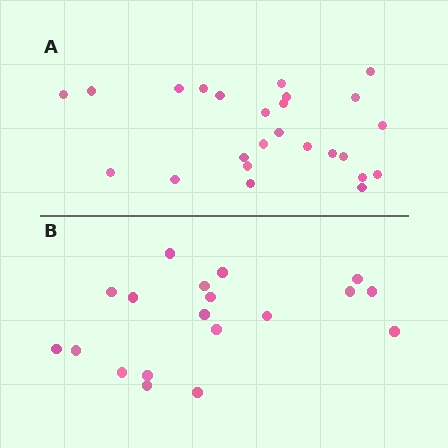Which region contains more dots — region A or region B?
Region A (the top region) has more dots.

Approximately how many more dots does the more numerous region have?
Region A has about 6 more dots than region B.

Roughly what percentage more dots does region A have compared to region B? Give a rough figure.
About 30% more.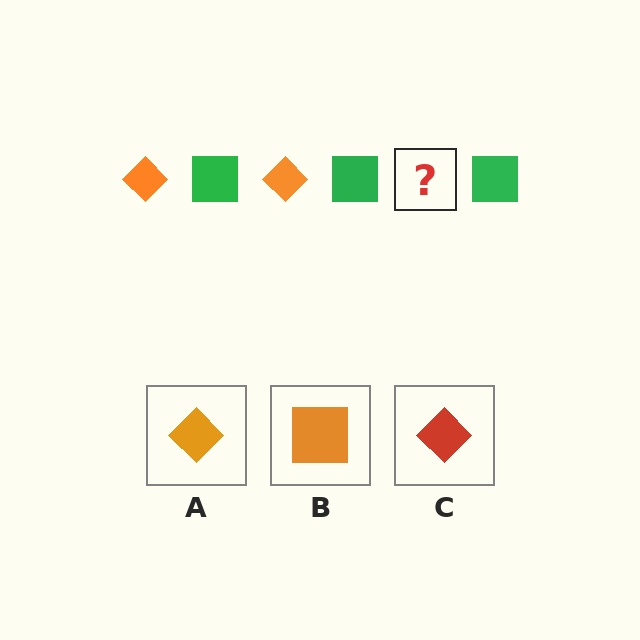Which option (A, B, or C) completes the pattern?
A.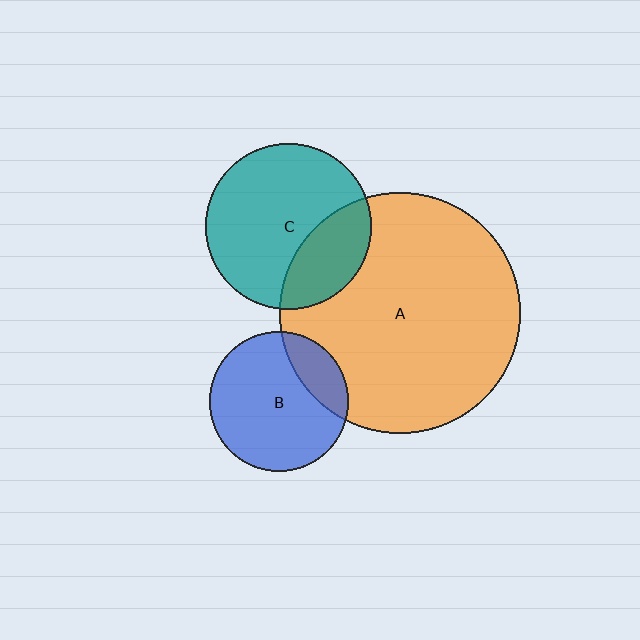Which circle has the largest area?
Circle A (orange).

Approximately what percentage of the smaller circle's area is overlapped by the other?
Approximately 20%.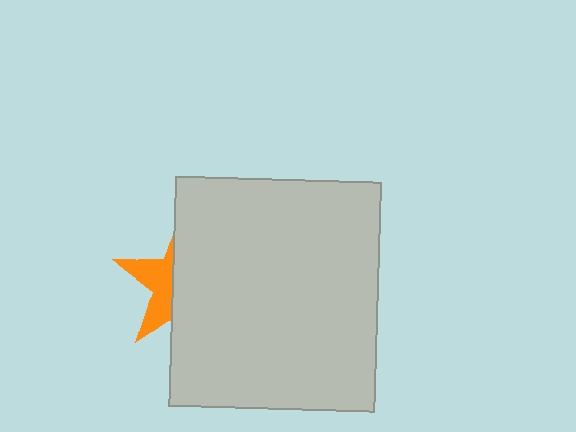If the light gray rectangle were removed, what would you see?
You would see the complete orange star.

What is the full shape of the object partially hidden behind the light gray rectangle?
The partially hidden object is an orange star.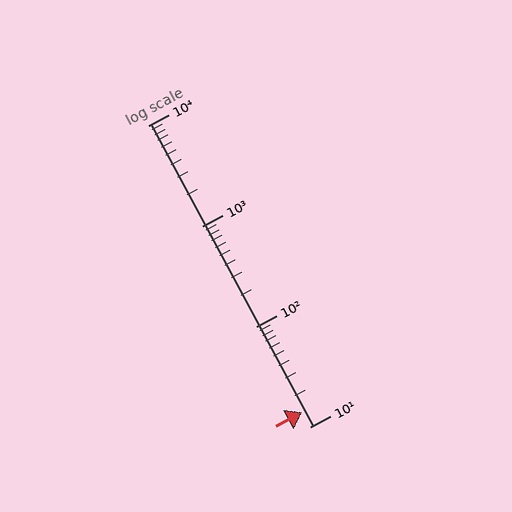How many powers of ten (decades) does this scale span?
The scale spans 3 decades, from 10 to 10000.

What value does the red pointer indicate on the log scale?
The pointer indicates approximately 14.